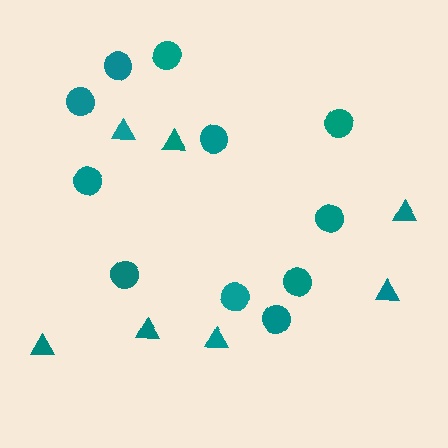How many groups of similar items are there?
There are 2 groups: one group of circles (11) and one group of triangles (7).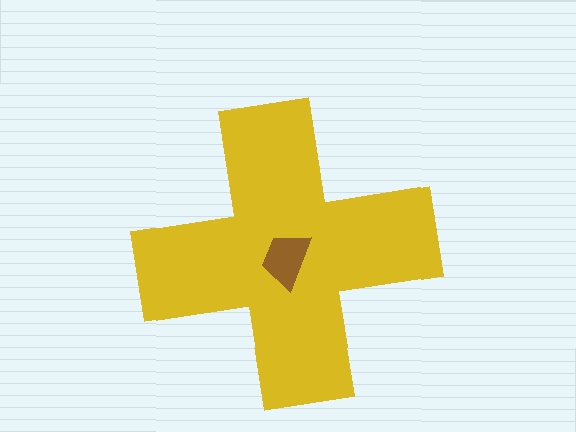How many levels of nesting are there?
2.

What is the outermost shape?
The yellow cross.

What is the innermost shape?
The brown trapezoid.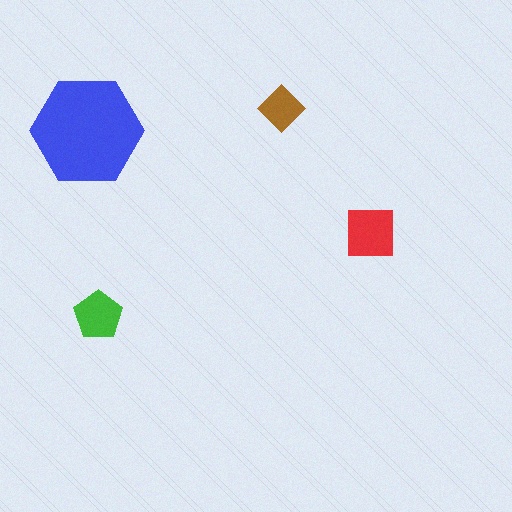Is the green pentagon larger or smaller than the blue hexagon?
Smaller.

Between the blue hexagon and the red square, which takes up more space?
The blue hexagon.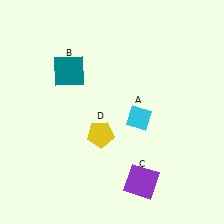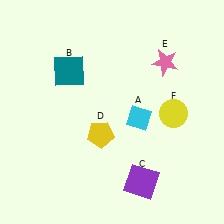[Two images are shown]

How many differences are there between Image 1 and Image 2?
There are 2 differences between the two images.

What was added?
A pink star (E), a yellow circle (F) were added in Image 2.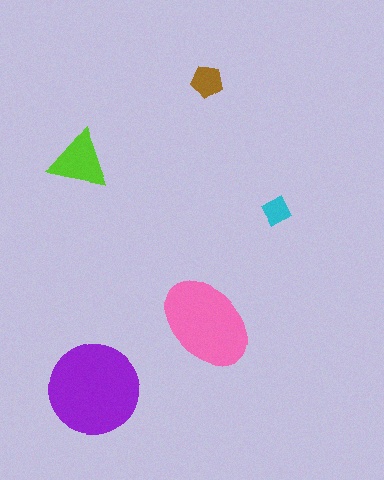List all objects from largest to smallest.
The purple circle, the pink ellipse, the lime triangle, the brown pentagon, the cyan diamond.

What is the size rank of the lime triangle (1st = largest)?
3rd.